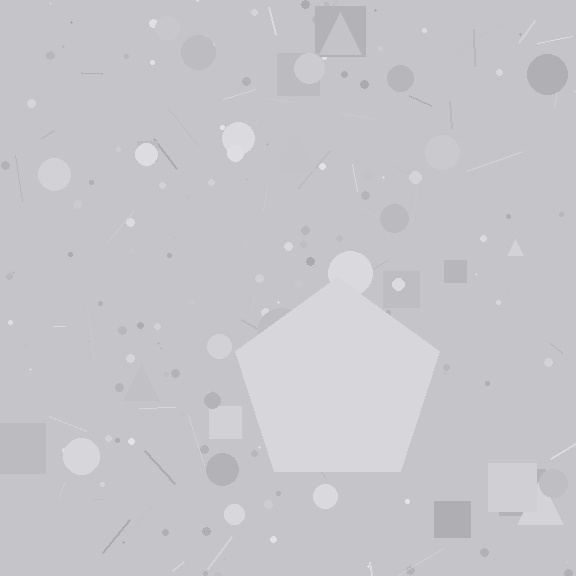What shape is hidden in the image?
A pentagon is hidden in the image.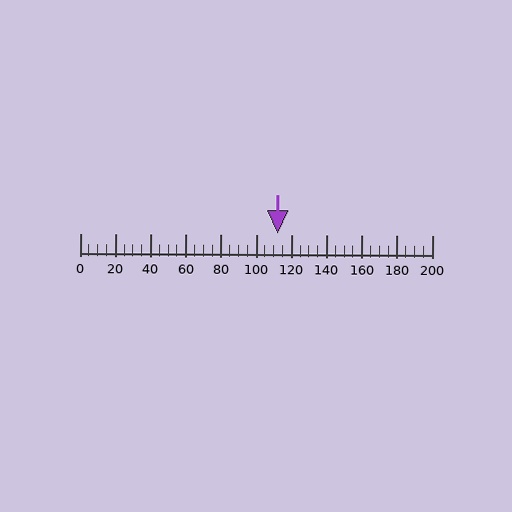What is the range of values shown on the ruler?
The ruler shows values from 0 to 200.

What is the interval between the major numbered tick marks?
The major tick marks are spaced 20 units apart.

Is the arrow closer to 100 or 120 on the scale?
The arrow is closer to 120.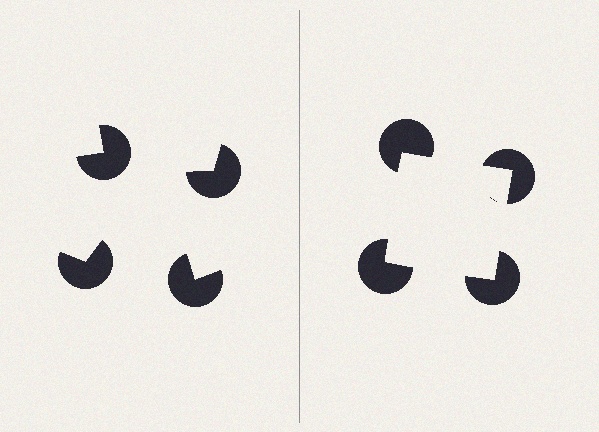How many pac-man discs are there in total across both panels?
8 — 4 on each side.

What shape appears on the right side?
An illusory square.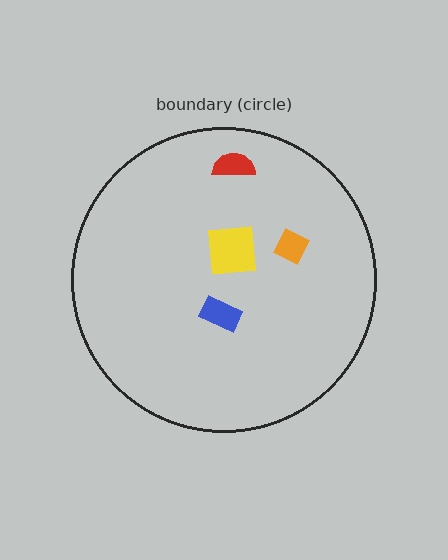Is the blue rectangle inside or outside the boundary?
Inside.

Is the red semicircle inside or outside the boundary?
Inside.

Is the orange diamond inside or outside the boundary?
Inside.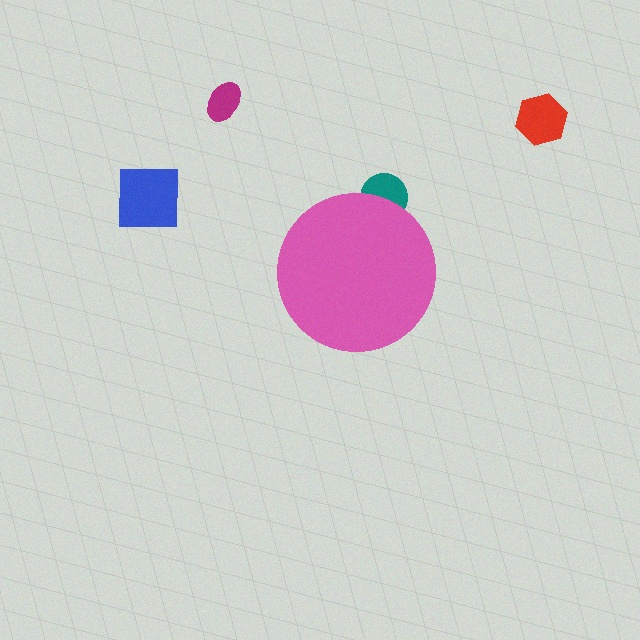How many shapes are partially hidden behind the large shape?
1 shape is partially hidden.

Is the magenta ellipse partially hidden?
No, the magenta ellipse is fully visible.